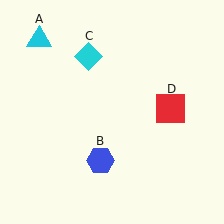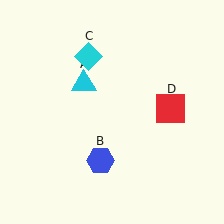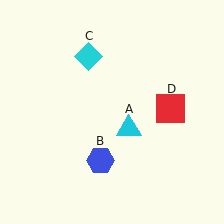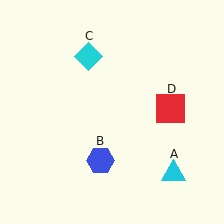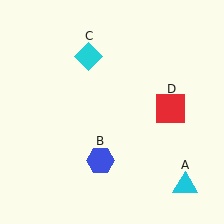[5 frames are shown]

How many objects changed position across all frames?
1 object changed position: cyan triangle (object A).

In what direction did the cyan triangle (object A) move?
The cyan triangle (object A) moved down and to the right.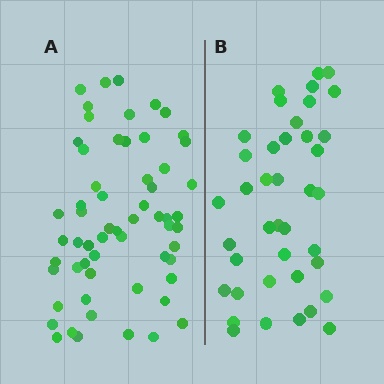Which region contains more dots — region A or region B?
Region A (the left region) has more dots.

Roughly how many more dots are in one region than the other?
Region A has approximately 20 more dots than region B.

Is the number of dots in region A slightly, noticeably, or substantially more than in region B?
Region A has substantially more. The ratio is roughly 1.5 to 1.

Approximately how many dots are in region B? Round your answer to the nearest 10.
About 40 dots.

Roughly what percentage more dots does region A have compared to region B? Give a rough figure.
About 50% more.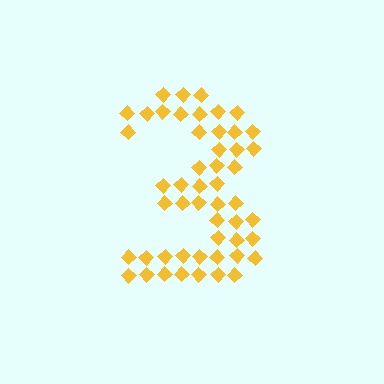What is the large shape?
The large shape is the digit 3.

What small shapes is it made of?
It is made of small diamonds.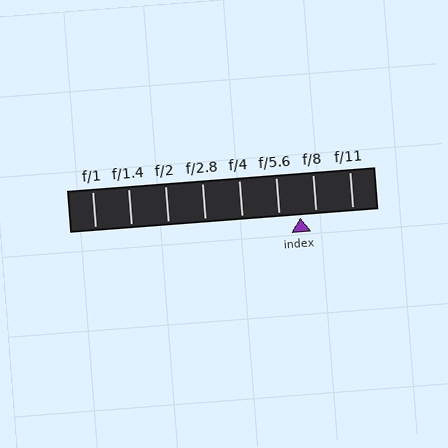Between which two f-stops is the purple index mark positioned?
The index mark is between f/5.6 and f/8.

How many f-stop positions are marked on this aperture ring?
There are 8 f-stop positions marked.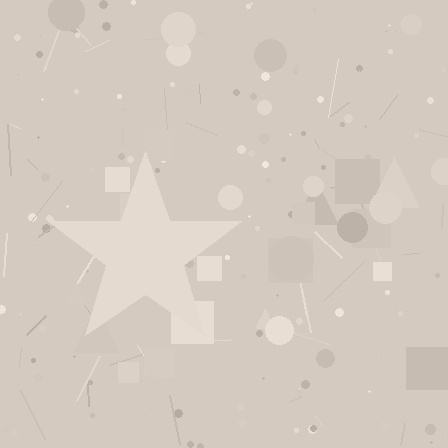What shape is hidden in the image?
A star is hidden in the image.